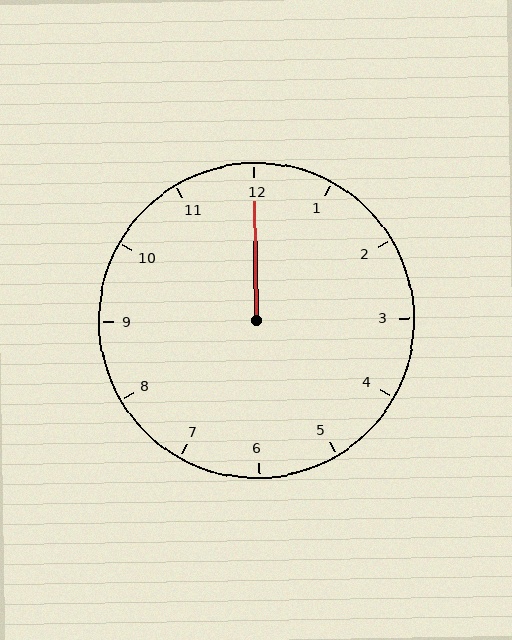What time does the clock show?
12:00.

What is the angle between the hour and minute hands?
Approximately 0 degrees.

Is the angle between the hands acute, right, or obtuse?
It is acute.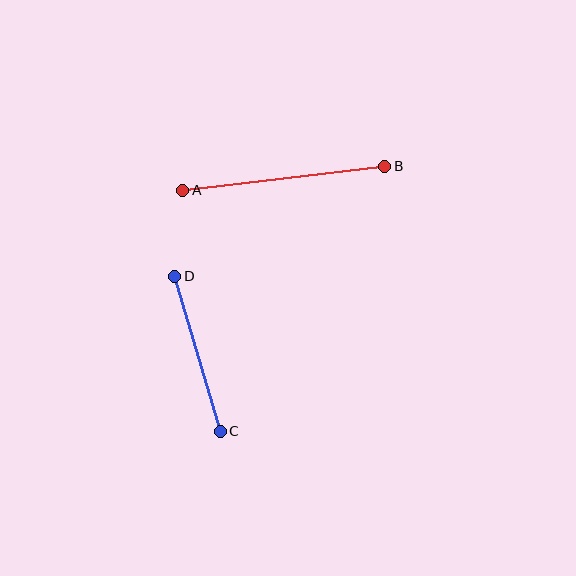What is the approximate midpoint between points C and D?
The midpoint is at approximately (198, 354) pixels.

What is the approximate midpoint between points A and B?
The midpoint is at approximately (284, 178) pixels.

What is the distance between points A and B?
The distance is approximately 203 pixels.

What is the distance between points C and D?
The distance is approximately 161 pixels.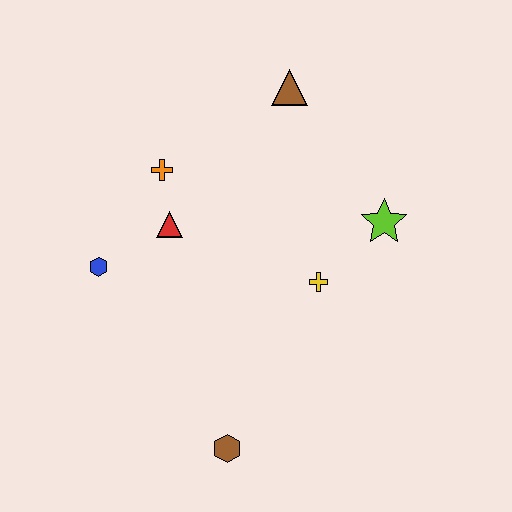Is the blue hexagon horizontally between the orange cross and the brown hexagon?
No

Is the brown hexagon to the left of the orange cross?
No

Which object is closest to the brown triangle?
The orange cross is closest to the brown triangle.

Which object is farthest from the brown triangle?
The brown hexagon is farthest from the brown triangle.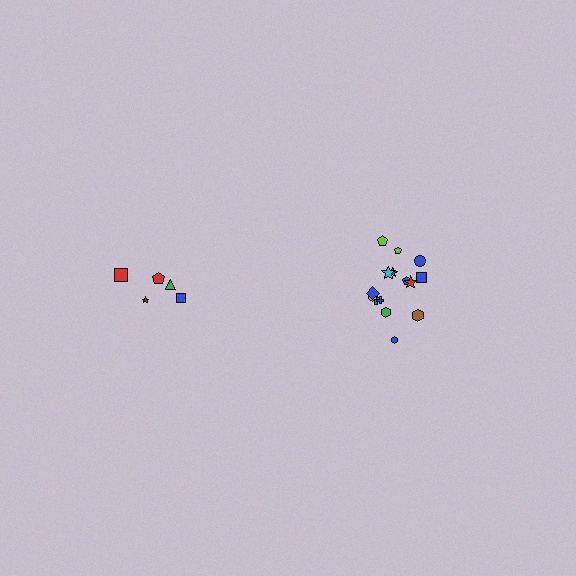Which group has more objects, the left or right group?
The right group.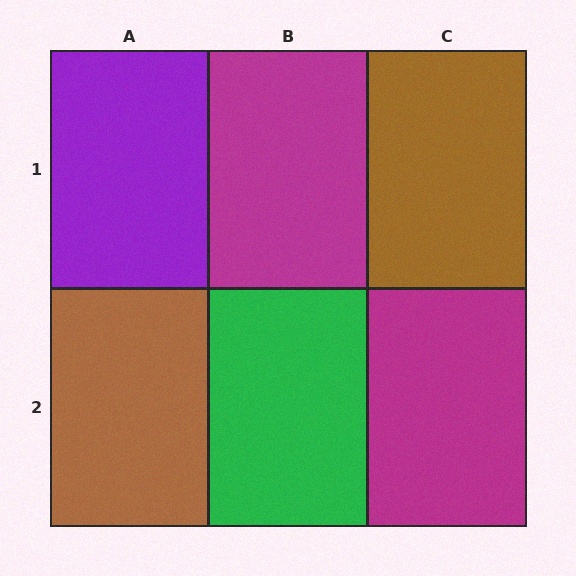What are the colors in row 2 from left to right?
Brown, green, magenta.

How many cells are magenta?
2 cells are magenta.